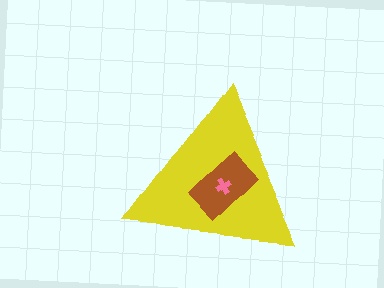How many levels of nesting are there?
3.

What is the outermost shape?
The yellow triangle.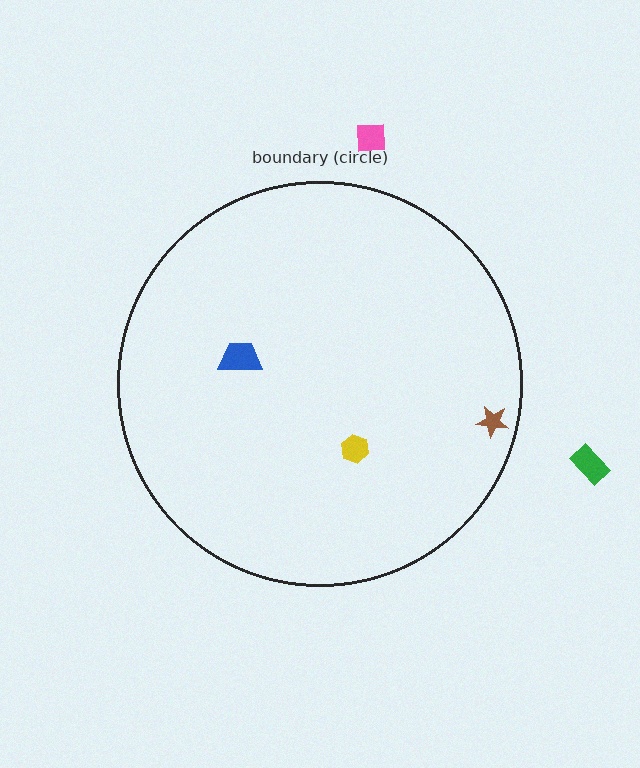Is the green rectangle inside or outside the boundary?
Outside.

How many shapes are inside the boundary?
3 inside, 2 outside.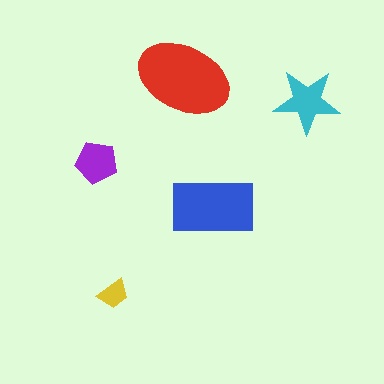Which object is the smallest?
The yellow trapezoid.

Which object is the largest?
The red ellipse.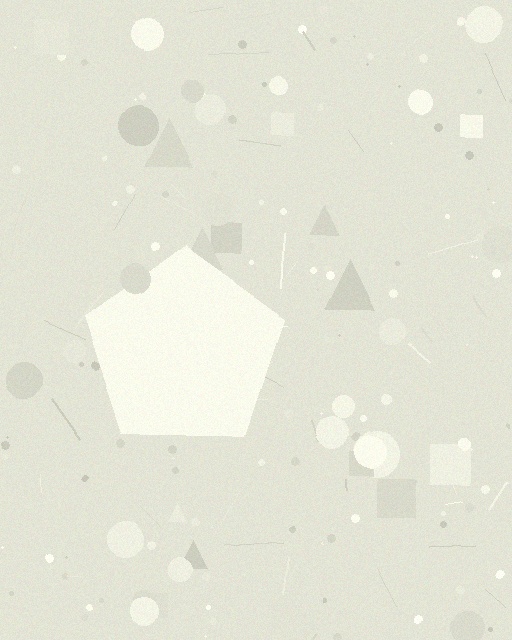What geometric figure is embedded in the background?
A pentagon is embedded in the background.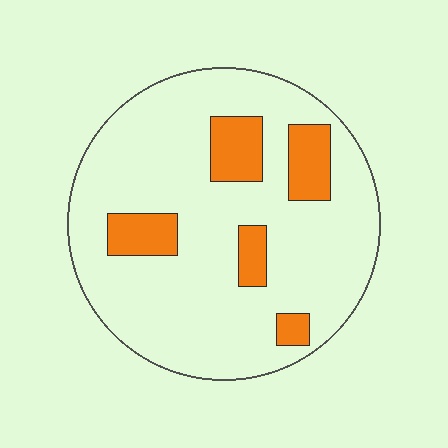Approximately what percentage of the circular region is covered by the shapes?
Approximately 15%.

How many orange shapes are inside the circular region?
5.